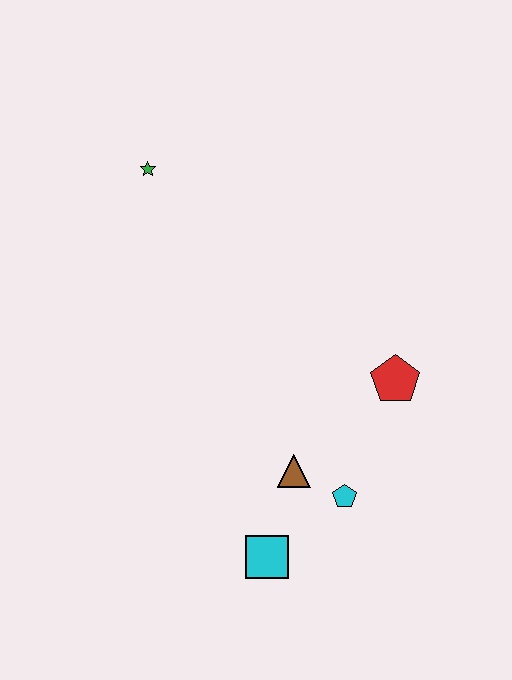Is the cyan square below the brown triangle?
Yes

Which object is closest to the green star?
The red pentagon is closest to the green star.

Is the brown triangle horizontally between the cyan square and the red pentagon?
Yes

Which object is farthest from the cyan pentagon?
The green star is farthest from the cyan pentagon.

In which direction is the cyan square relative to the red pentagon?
The cyan square is below the red pentagon.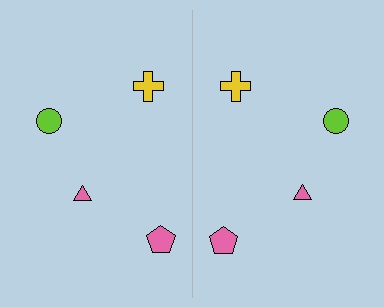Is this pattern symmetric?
Yes, this pattern has bilateral (reflection) symmetry.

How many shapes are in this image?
There are 8 shapes in this image.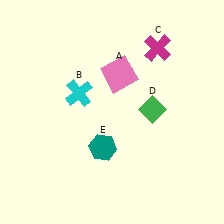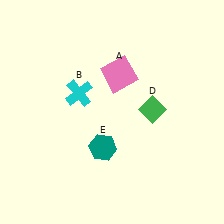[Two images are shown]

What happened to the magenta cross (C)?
The magenta cross (C) was removed in Image 2. It was in the top-right area of Image 1.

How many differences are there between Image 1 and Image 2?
There is 1 difference between the two images.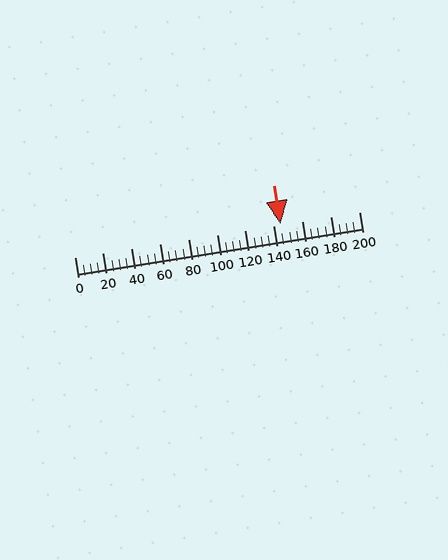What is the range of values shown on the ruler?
The ruler shows values from 0 to 200.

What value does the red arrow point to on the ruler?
The red arrow points to approximately 145.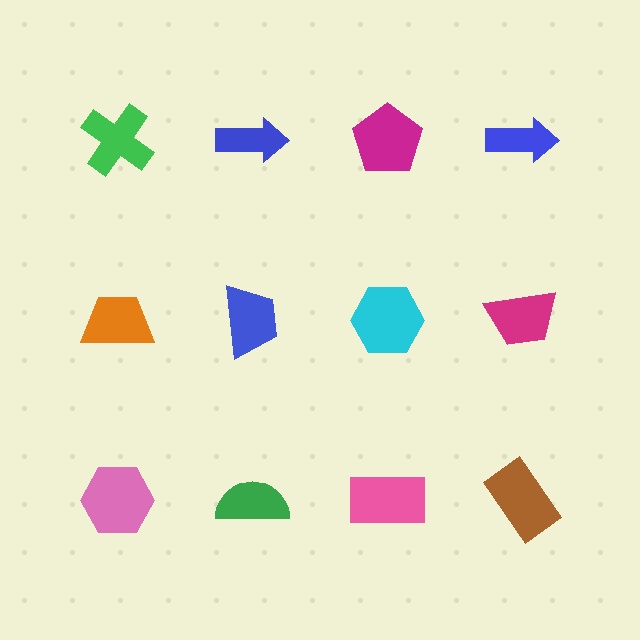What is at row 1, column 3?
A magenta pentagon.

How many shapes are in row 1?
4 shapes.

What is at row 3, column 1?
A pink hexagon.